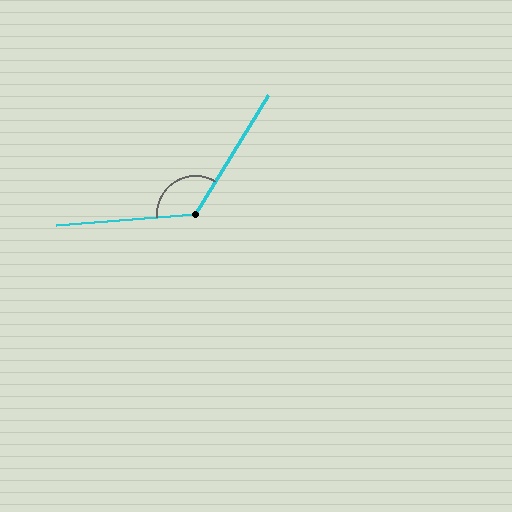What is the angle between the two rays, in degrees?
Approximately 126 degrees.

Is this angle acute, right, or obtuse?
It is obtuse.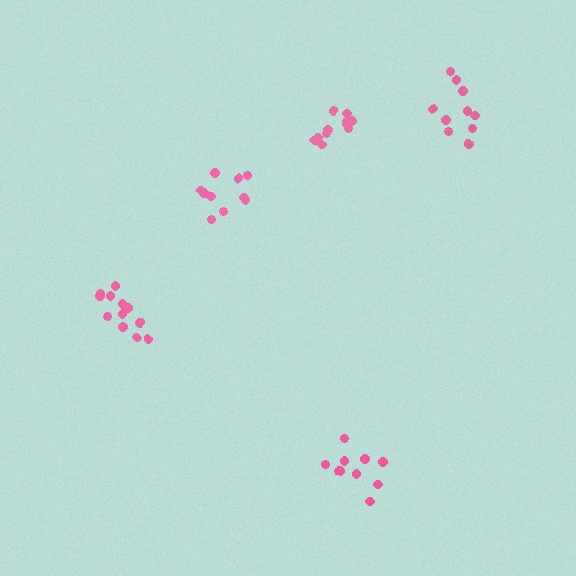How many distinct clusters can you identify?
There are 5 distinct clusters.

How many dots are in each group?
Group 1: 10 dots, Group 2: 10 dots, Group 3: 11 dots, Group 4: 11 dots, Group 5: 12 dots (54 total).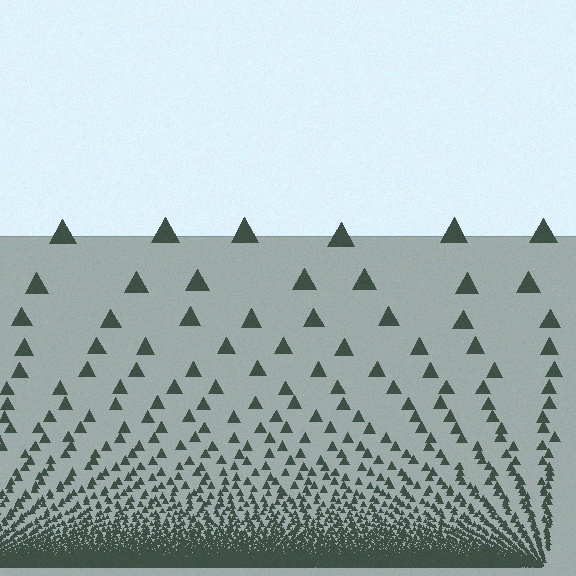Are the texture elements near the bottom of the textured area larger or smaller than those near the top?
Smaller. The gradient is inverted — elements near the bottom are smaller and denser.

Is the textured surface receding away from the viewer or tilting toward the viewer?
The surface appears to tilt toward the viewer. Texture elements get larger and sparser toward the top.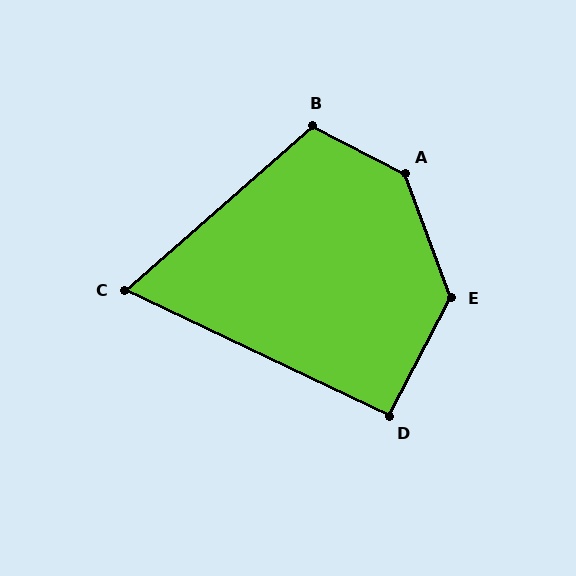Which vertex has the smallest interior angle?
C, at approximately 67 degrees.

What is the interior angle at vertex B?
Approximately 112 degrees (obtuse).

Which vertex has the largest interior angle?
A, at approximately 138 degrees.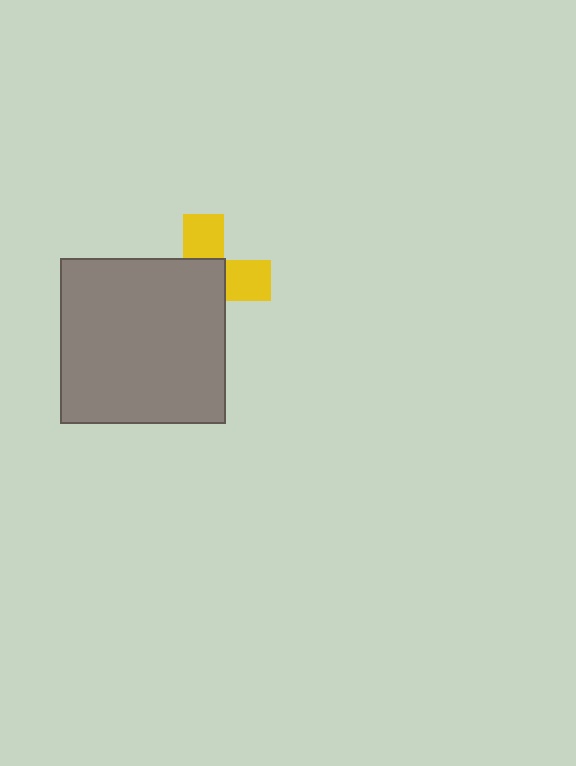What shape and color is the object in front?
The object in front is a gray square.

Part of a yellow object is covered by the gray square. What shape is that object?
It is a cross.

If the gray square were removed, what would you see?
You would see the complete yellow cross.